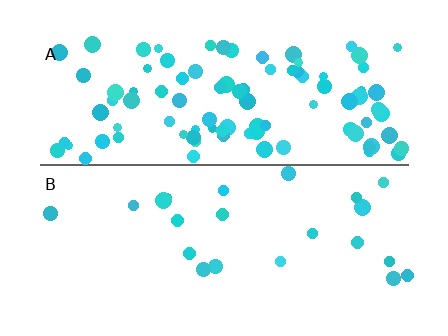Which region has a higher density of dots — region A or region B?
A (the top).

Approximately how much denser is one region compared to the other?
Approximately 4.1× — region A over region B.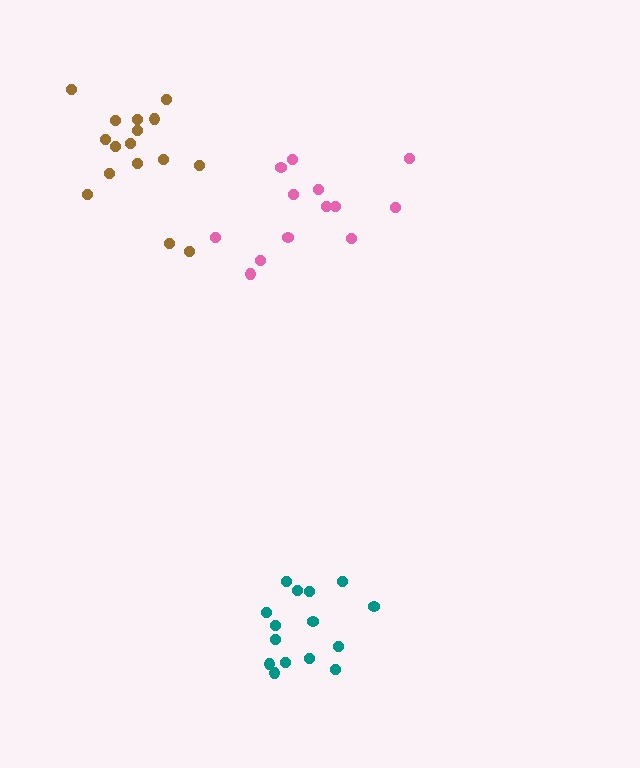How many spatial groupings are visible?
There are 3 spatial groupings.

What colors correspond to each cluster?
The clusters are colored: teal, brown, pink.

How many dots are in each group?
Group 1: 15 dots, Group 2: 16 dots, Group 3: 13 dots (44 total).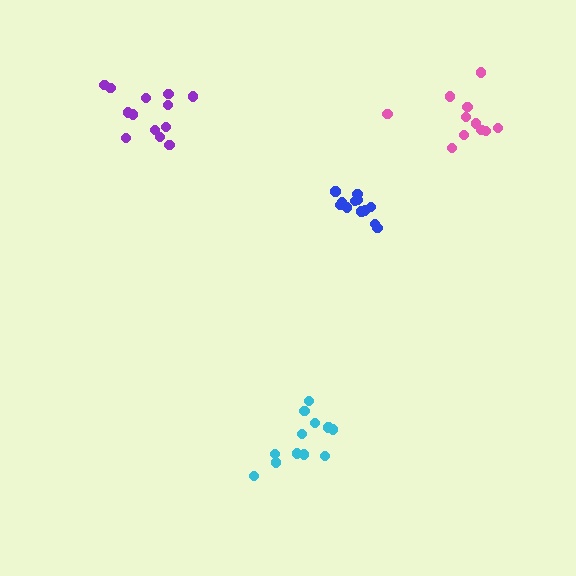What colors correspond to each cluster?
The clusters are colored: pink, purple, cyan, blue.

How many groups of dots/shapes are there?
There are 4 groups.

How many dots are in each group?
Group 1: 11 dots, Group 2: 13 dots, Group 3: 12 dots, Group 4: 13 dots (49 total).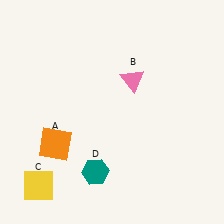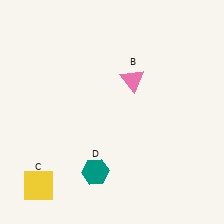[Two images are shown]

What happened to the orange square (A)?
The orange square (A) was removed in Image 2. It was in the bottom-left area of Image 1.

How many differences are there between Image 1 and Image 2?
There is 1 difference between the two images.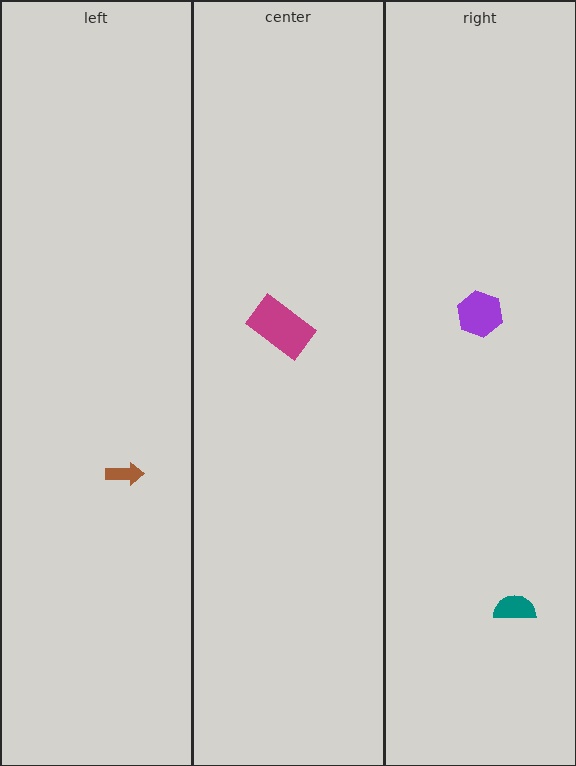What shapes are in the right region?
The teal semicircle, the purple hexagon.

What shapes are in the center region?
The magenta rectangle.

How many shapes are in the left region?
1.